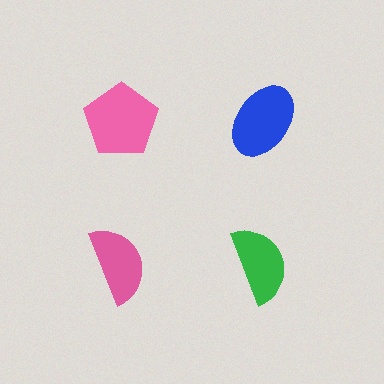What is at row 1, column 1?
A pink pentagon.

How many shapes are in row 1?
2 shapes.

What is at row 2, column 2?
A green semicircle.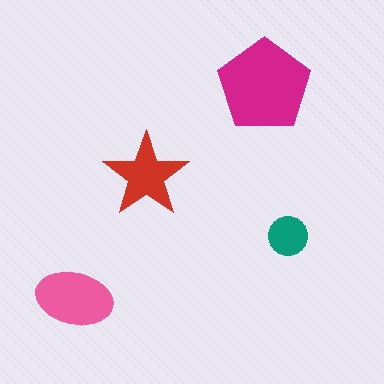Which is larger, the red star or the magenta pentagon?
The magenta pentagon.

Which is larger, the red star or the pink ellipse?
The pink ellipse.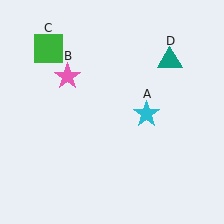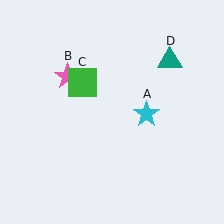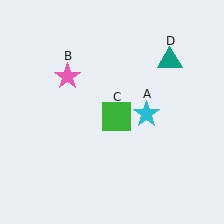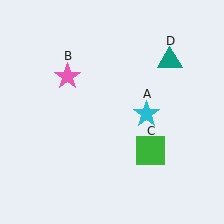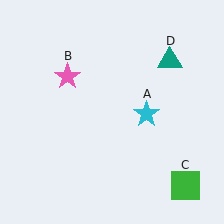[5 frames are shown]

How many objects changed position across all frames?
1 object changed position: green square (object C).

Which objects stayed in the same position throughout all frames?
Cyan star (object A) and pink star (object B) and teal triangle (object D) remained stationary.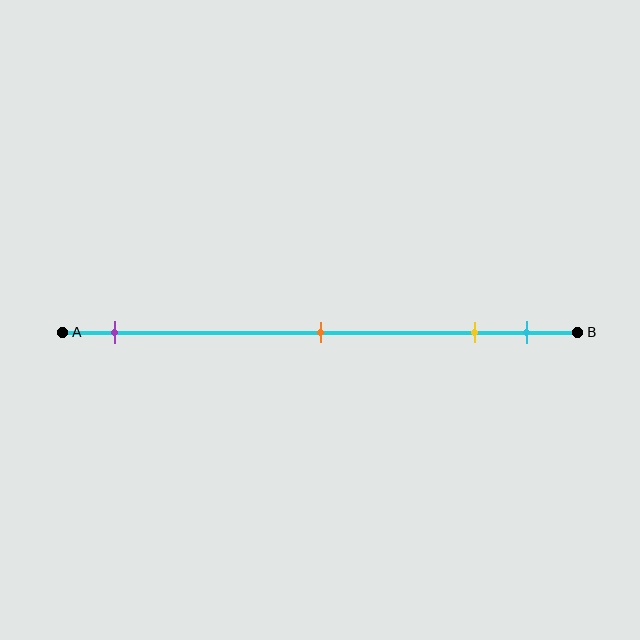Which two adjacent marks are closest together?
The yellow and cyan marks are the closest adjacent pair.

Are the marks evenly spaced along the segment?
No, the marks are not evenly spaced.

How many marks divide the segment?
There are 4 marks dividing the segment.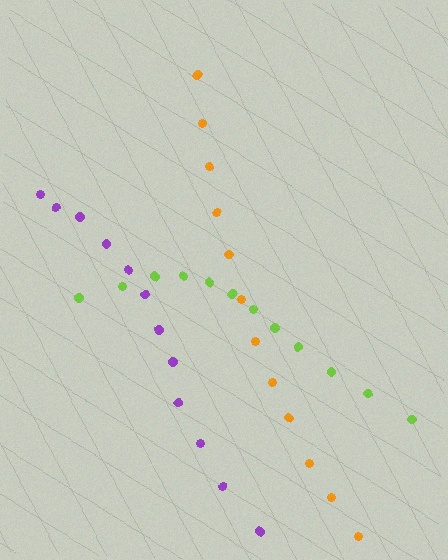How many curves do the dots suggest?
There are 3 distinct paths.